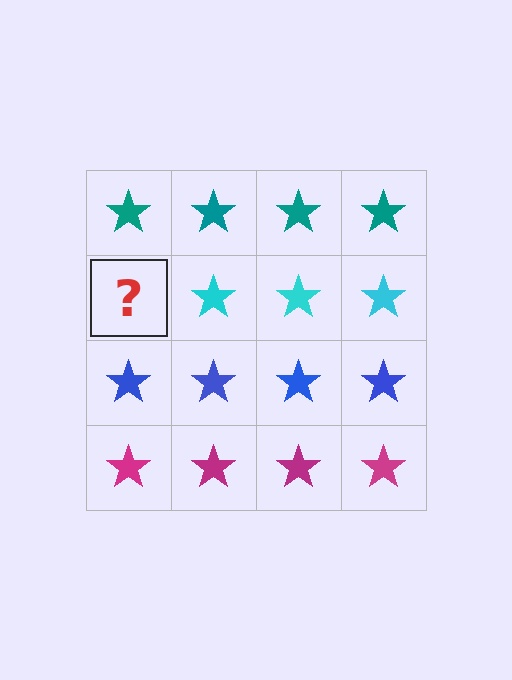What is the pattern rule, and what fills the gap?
The rule is that each row has a consistent color. The gap should be filled with a cyan star.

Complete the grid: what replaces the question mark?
The question mark should be replaced with a cyan star.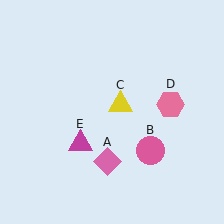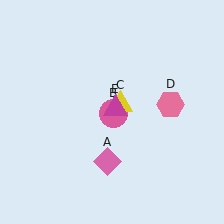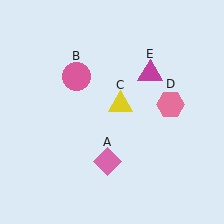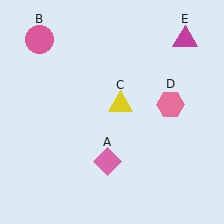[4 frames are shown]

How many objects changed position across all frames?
2 objects changed position: pink circle (object B), magenta triangle (object E).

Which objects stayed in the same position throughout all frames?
Pink diamond (object A) and yellow triangle (object C) and pink hexagon (object D) remained stationary.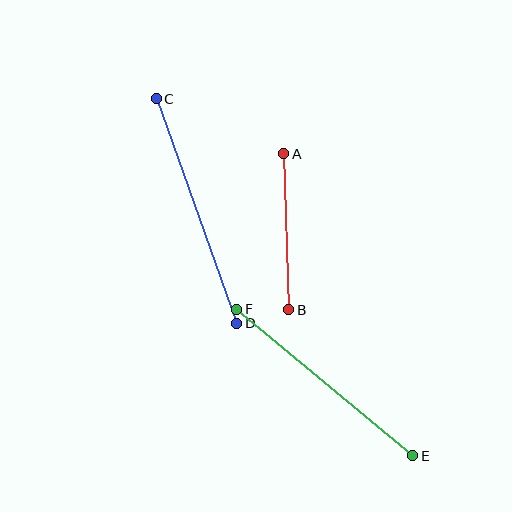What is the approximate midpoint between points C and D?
The midpoint is at approximately (196, 211) pixels.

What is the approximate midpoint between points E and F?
The midpoint is at approximately (325, 383) pixels.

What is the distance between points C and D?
The distance is approximately 239 pixels.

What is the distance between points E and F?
The distance is approximately 229 pixels.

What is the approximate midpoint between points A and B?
The midpoint is at approximately (286, 232) pixels.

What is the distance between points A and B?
The distance is approximately 156 pixels.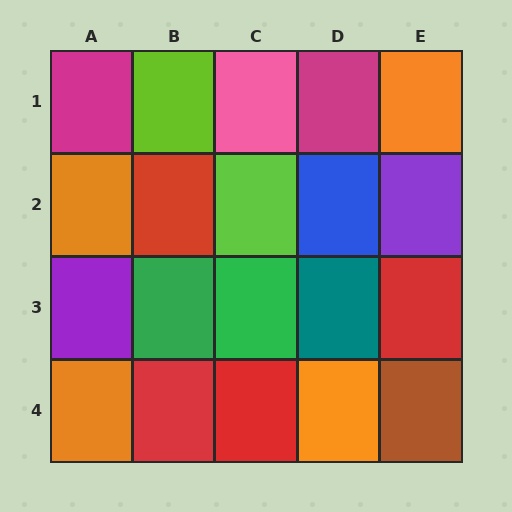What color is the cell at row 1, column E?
Orange.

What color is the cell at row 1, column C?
Pink.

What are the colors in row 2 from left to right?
Orange, red, lime, blue, purple.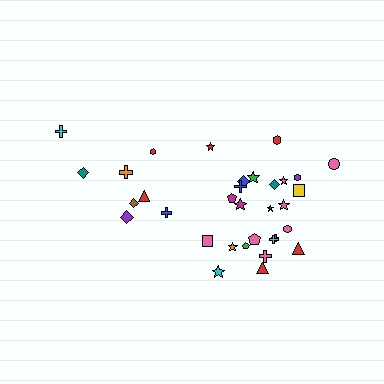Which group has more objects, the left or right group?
The right group.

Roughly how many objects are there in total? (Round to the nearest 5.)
Roughly 35 objects in total.